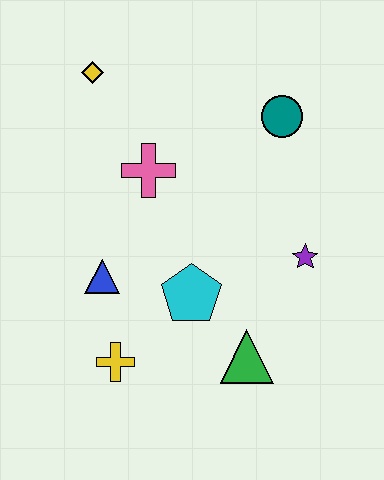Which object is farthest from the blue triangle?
The teal circle is farthest from the blue triangle.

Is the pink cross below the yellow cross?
No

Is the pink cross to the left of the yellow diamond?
No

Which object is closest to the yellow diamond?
The pink cross is closest to the yellow diamond.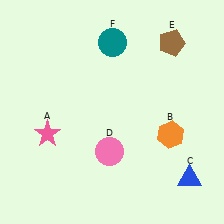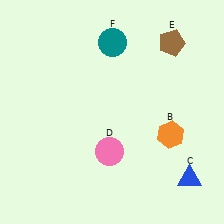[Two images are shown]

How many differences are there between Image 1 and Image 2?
There is 1 difference between the two images.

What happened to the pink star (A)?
The pink star (A) was removed in Image 2. It was in the bottom-left area of Image 1.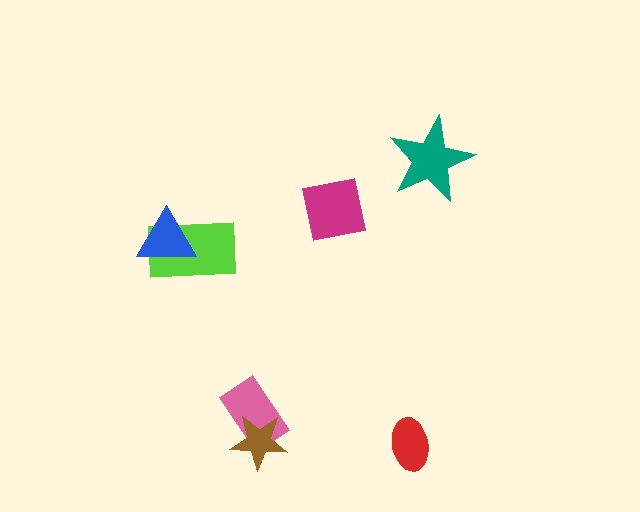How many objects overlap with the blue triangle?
1 object overlaps with the blue triangle.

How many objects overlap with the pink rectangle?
1 object overlaps with the pink rectangle.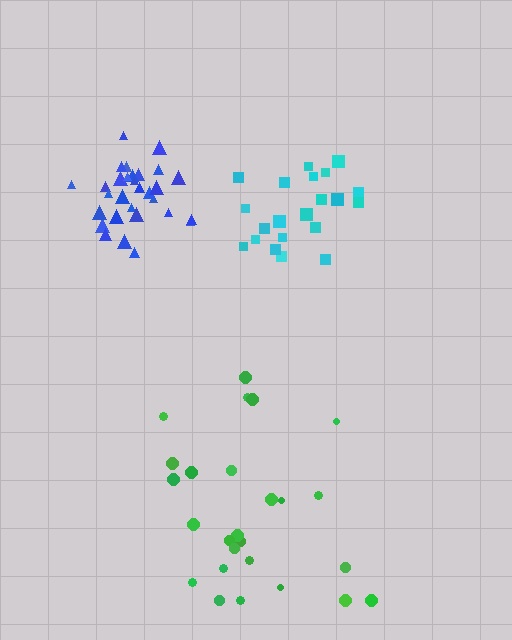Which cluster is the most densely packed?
Blue.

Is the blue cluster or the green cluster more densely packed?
Blue.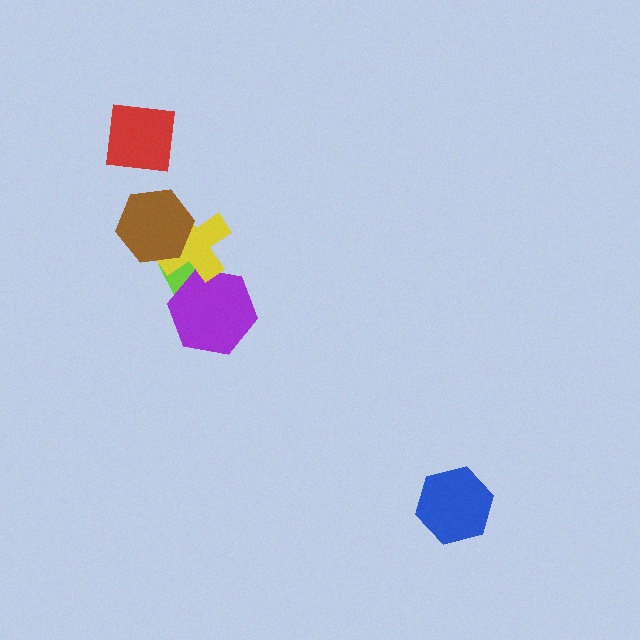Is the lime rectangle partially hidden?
Yes, it is partially covered by another shape.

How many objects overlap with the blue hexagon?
0 objects overlap with the blue hexagon.